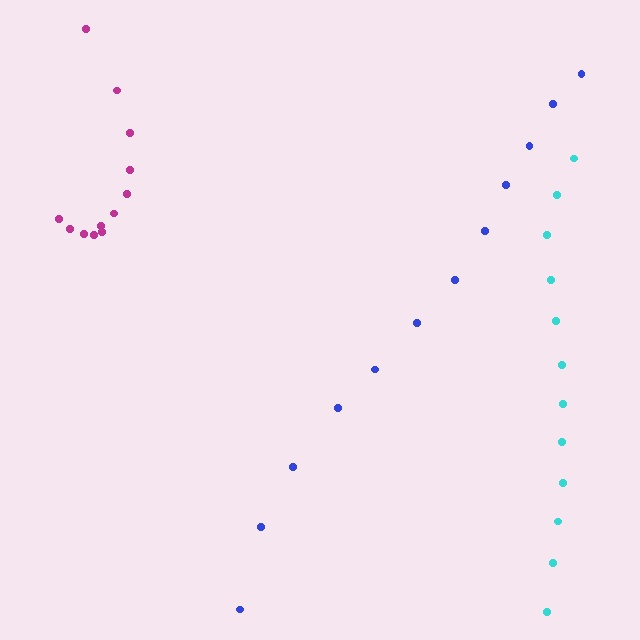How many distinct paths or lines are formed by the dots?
There are 3 distinct paths.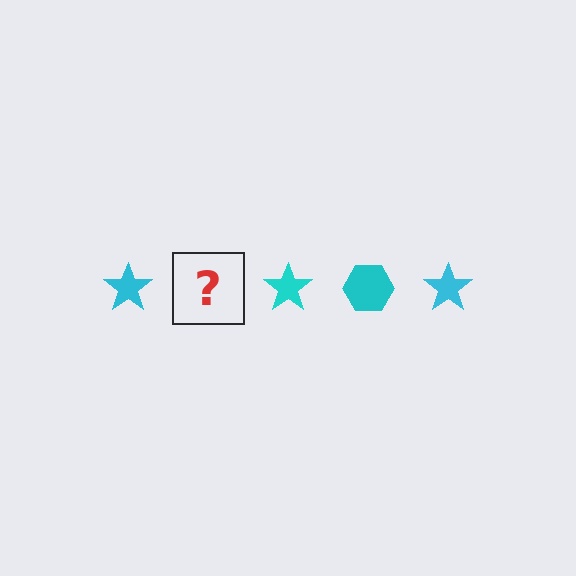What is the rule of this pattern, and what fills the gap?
The rule is that the pattern cycles through star, hexagon shapes in cyan. The gap should be filled with a cyan hexagon.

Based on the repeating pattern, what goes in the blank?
The blank should be a cyan hexagon.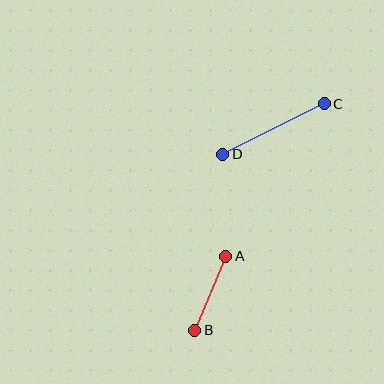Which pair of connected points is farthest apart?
Points C and D are farthest apart.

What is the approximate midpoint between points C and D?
The midpoint is at approximately (273, 129) pixels.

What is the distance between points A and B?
The distance is approximately 80 pixels.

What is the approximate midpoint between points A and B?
The midpoint is at approximately (210, 293) pixels.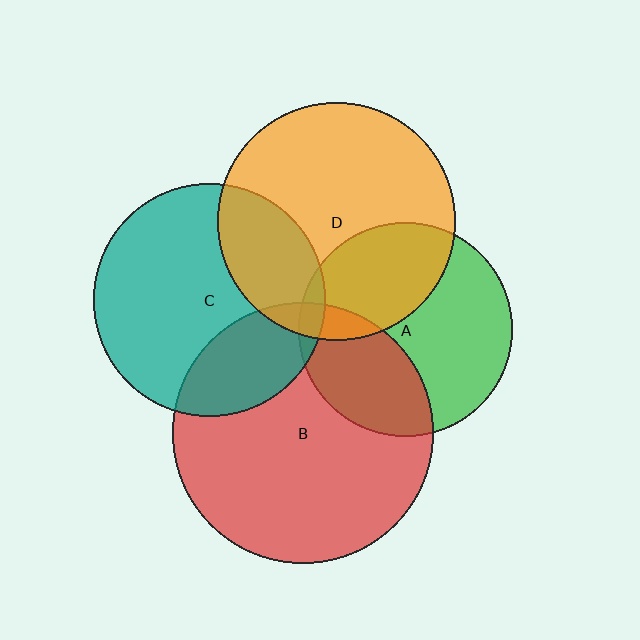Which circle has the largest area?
Circle B (red).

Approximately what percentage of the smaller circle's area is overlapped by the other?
Approximately 5%.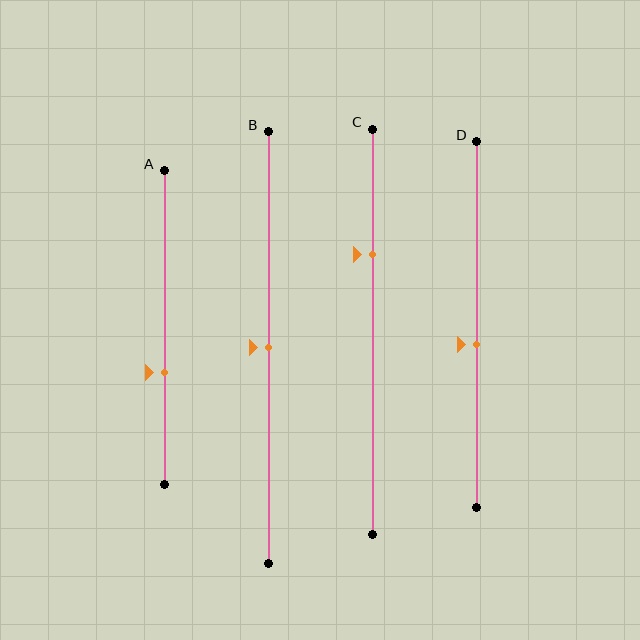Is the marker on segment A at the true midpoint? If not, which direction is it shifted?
No, the marker on segment A is shifted downward by about 14% of the segment length.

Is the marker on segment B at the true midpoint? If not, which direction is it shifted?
Yes, the marker on segment B is at the true midpoint.